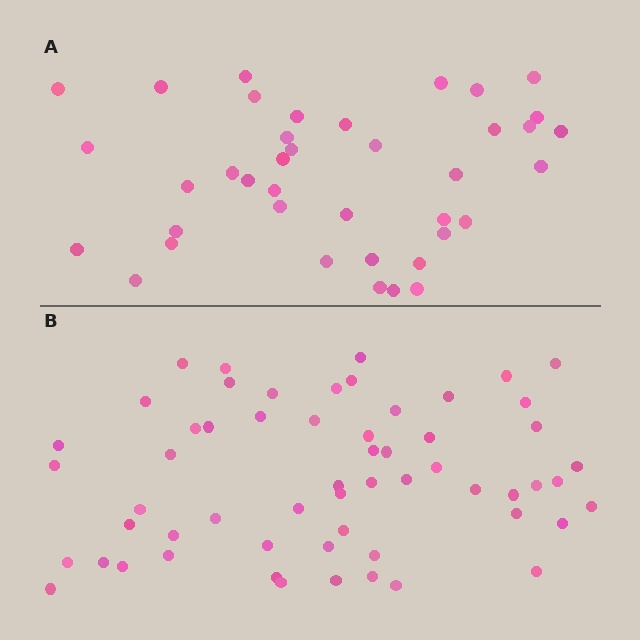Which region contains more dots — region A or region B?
Region B (the bottom region) has more dots.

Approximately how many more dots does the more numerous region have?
Region B has approximately 20 more dots than region A.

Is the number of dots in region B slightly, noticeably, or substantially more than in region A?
Region B has substantially more. The ratio is roughly 1.5 to 1.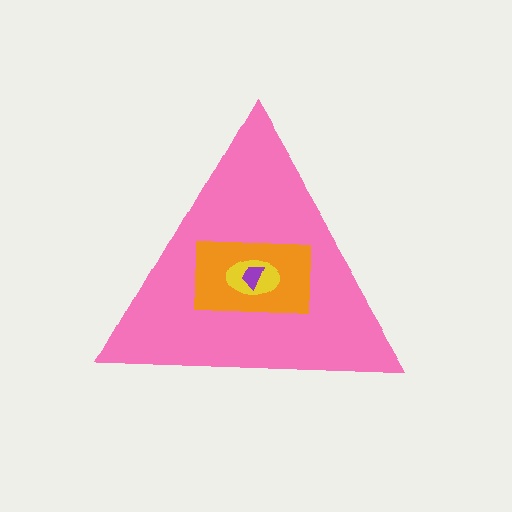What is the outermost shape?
The pink triangle.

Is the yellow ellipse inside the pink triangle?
Yes.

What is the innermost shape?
The purple trapezoid.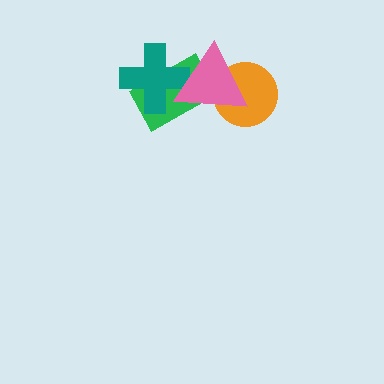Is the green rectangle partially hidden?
Yes, it is partially covered by another shape.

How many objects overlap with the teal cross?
2 objects overlap with the teal cross.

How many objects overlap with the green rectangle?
2 objects overlap with the green rectangle.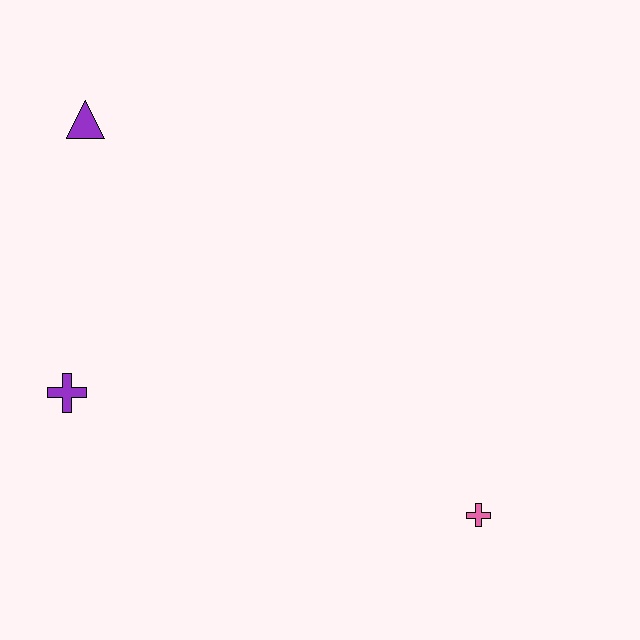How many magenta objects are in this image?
There are no magenta objects.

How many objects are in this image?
There are 3 objects.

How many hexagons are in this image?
There are no hexagons.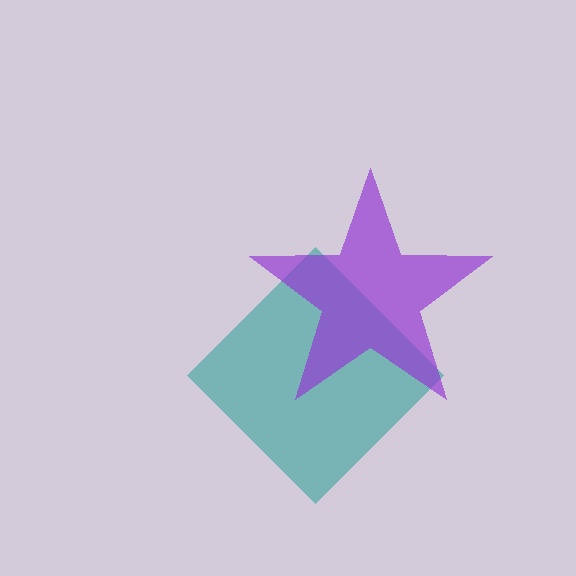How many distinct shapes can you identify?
There are 2 distinct shapes: a teal diamond, a purple star.